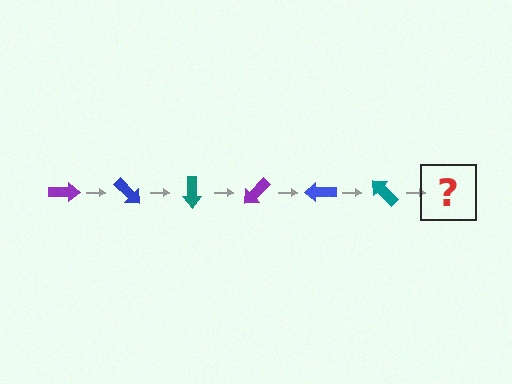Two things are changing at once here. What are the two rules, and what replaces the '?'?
The two rules are that it rotates 45 degrees each step and the color cycles through purple, blue, and teal. The '?' should be a purple arrow, rotated 270 degrees from the start.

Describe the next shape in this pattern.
It should be a purple arrow, rotated 270 degrees from the start.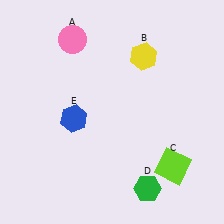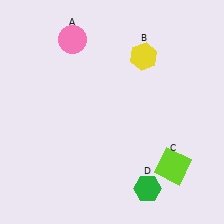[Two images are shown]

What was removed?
The blue hexagon (E) was removed in Image 2.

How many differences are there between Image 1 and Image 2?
There is 1 difference between the two images.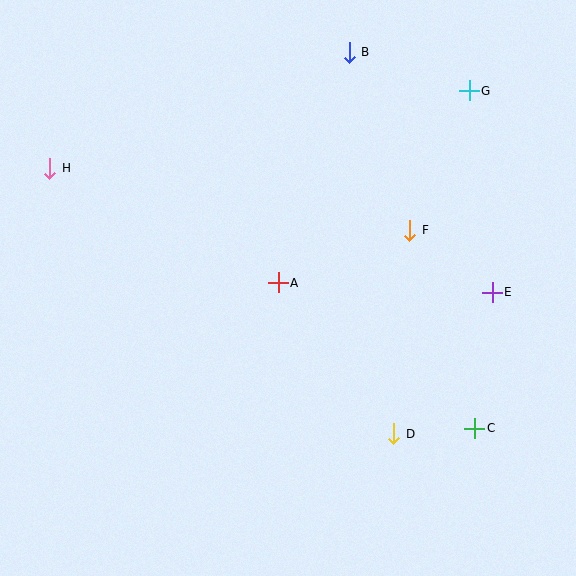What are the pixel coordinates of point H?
Point H is at (50, 168).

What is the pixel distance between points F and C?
The distance between F and C is 208 pixels.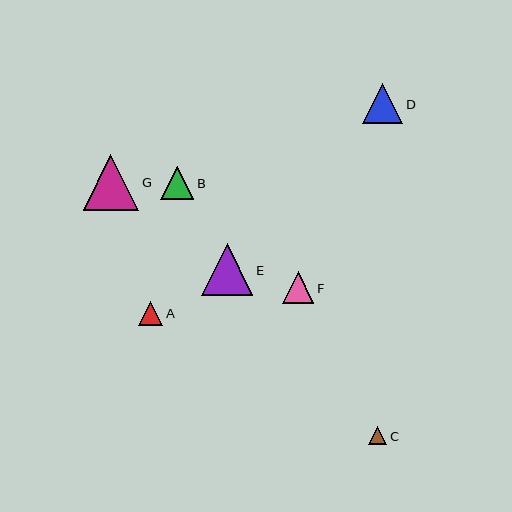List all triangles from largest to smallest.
From largest to smallest: G, E, D, B, F, A, C.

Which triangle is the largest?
Triangle G is the largest with a size of approximately 56 pixels.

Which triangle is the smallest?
Triangle C is the smallest with a size of approximately 18 pixels.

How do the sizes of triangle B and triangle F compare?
Triangle B and triangle F are approximately the same size.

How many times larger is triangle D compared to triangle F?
Triangle D is approximately 1.3 times the size of triangle F.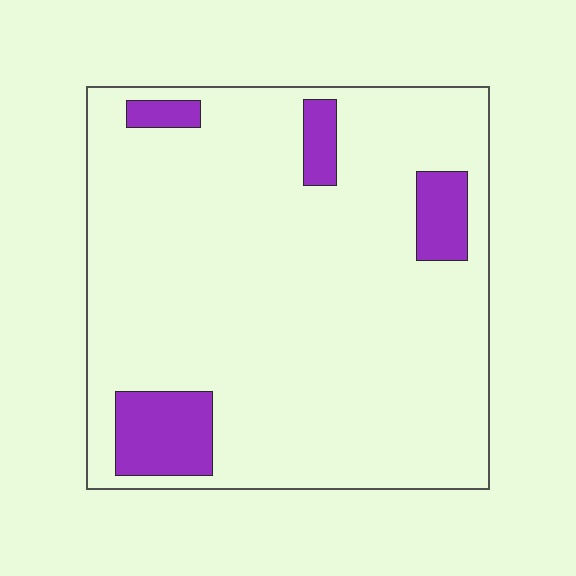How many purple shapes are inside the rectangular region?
4.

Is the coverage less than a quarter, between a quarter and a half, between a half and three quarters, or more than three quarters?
Less than a quarter.